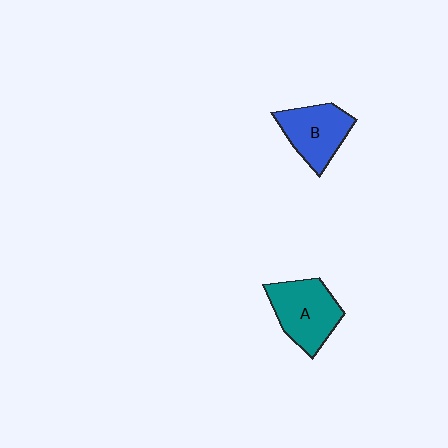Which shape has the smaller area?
Shape B (blue).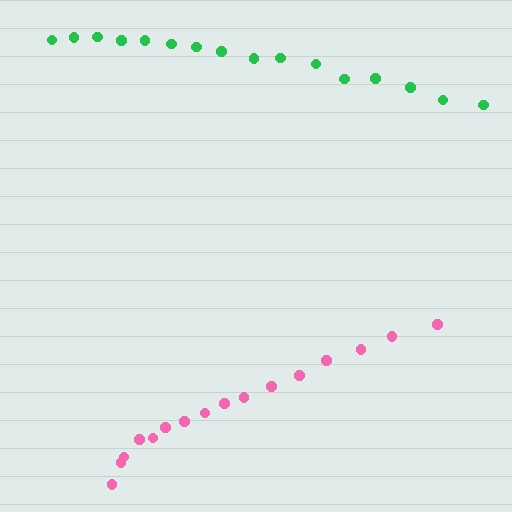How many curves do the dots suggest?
There are 2 distinct paths.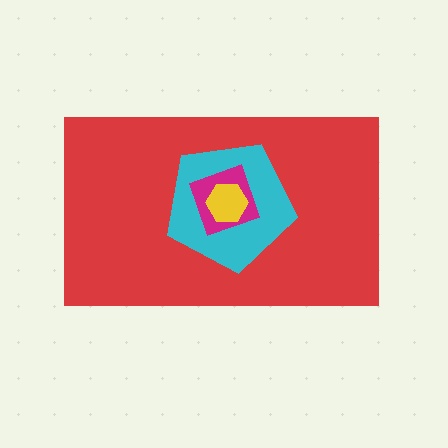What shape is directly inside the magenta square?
The yellow hexagon.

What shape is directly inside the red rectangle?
The cyan pentagon.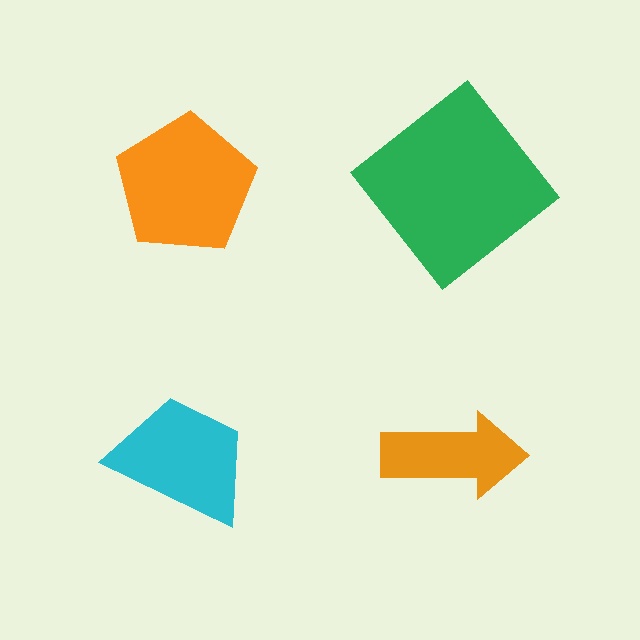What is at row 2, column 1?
A cyan trapezoid.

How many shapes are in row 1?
2 shapes.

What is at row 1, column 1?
An orange pentagon.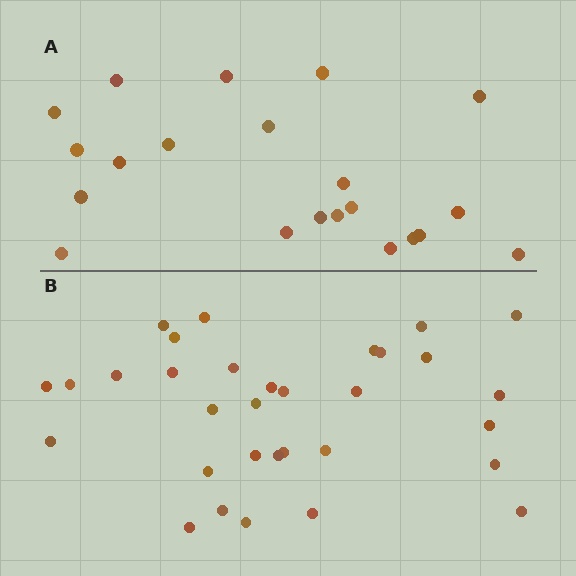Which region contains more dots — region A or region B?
Region B (the bottom region) has more dots.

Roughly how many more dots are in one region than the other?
Region B has roughly 12 or so more dots than region A.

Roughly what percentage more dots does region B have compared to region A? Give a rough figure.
About 50% more.